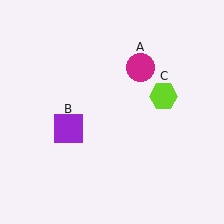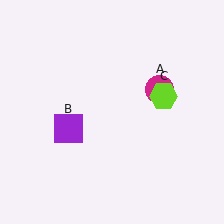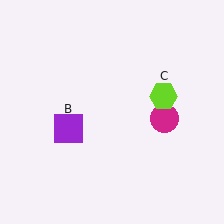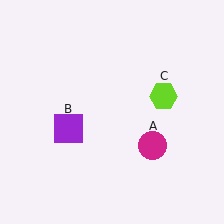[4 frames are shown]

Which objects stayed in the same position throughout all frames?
Purple square (object B) and lime hexagon (object C) remained stationary.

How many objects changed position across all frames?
1 object changed position: magenta circle (object A).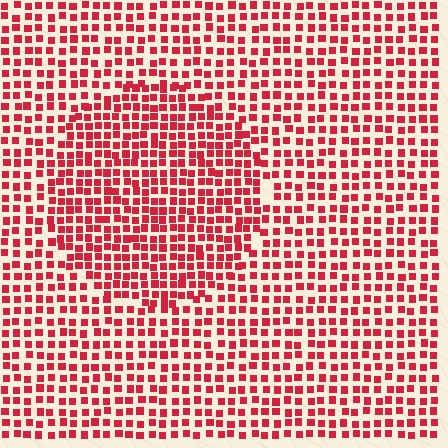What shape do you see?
I see a circle.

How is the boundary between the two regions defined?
The boundary is defined by a change in element density (approximately 1.5x ratio). All elements are the same color, size, and shape.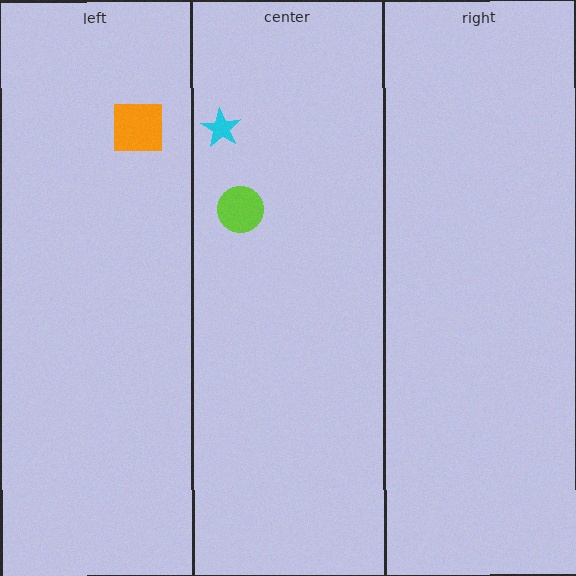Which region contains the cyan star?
The center region.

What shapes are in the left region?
The orange square.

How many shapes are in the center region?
2.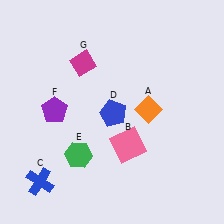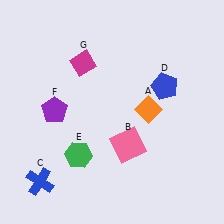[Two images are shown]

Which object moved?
The blue pentagon (D) moved right.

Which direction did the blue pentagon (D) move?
The blue pentagon (D) moved right.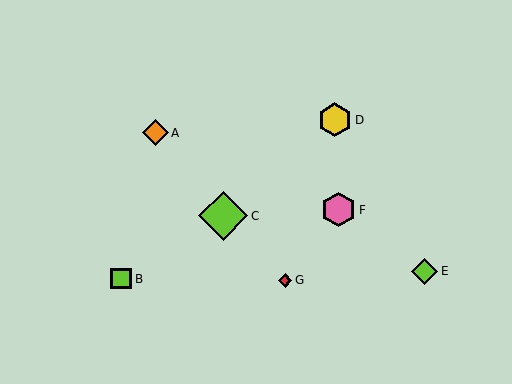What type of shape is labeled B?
Shape B is a lime square.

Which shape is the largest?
The lime diamond (labeled C) is the largest.